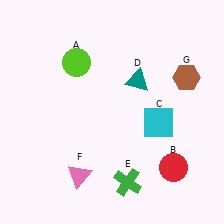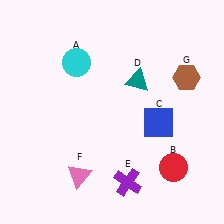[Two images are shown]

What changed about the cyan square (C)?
In Image 1, C is cyan. In Image 2, it changed to blue.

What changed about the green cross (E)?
In Image 1, E is green. In Image 2, it changed to purple.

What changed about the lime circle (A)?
In Image 1, A is lime. In Image 2, it changed to cyan.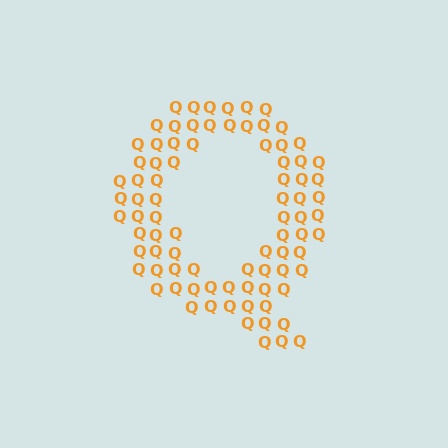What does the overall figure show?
The overall figure shows the letter Q.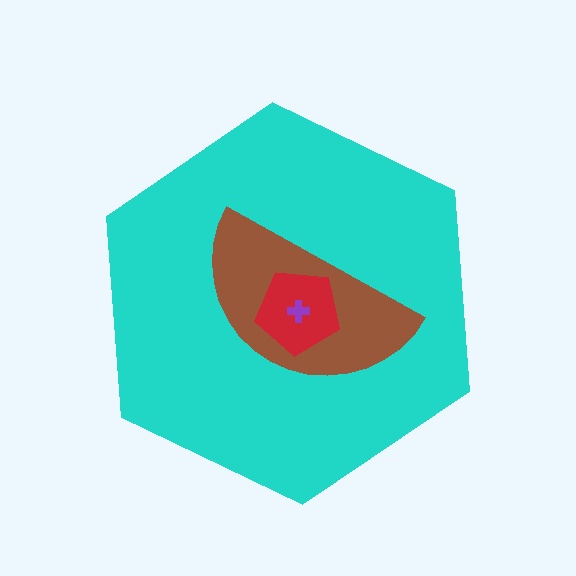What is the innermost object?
The purple cross.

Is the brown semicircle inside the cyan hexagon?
Yes.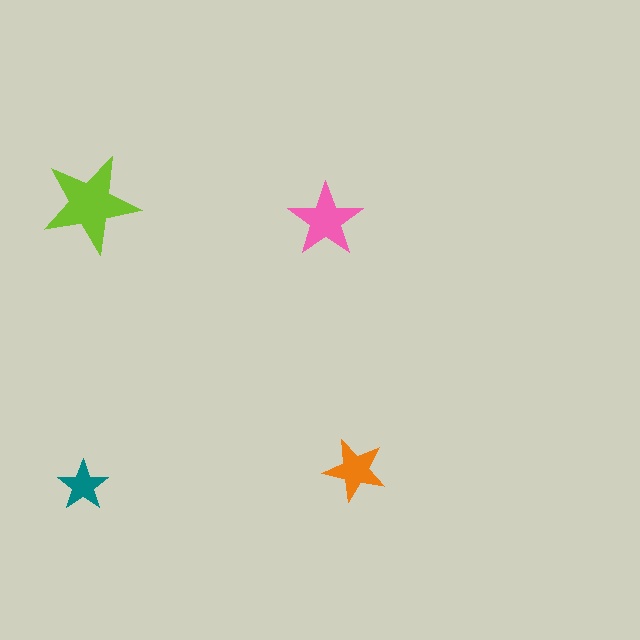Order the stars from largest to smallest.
the lime one, the pink one, the orange one, the teal one.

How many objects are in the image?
There are 4 objects in the image.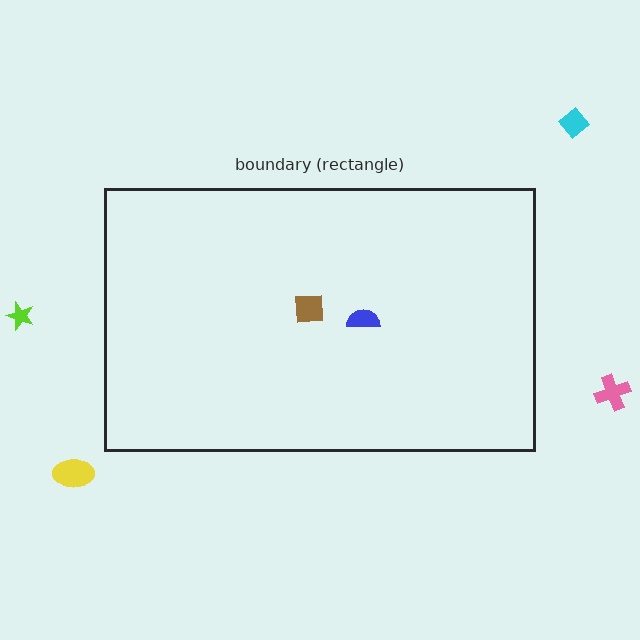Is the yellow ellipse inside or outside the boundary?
Outside.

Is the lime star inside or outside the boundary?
Outside.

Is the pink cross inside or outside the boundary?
Outside.